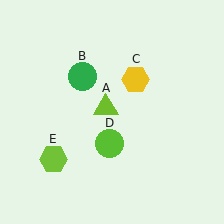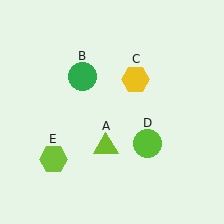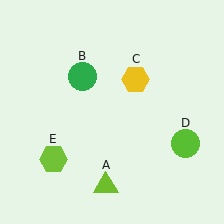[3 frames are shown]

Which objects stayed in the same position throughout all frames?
Green circle (object B) and yellow hexagon (object C) and lime hexagon (object E) remained stationary.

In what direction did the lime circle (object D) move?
The lime circle (object D) moved right.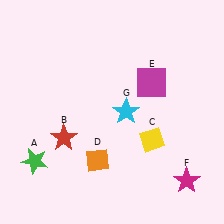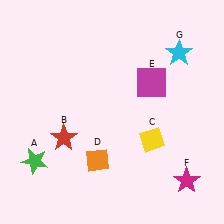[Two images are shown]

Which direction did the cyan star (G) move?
The cyan star (G) moved up.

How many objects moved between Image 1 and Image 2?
1 object moved between the two images.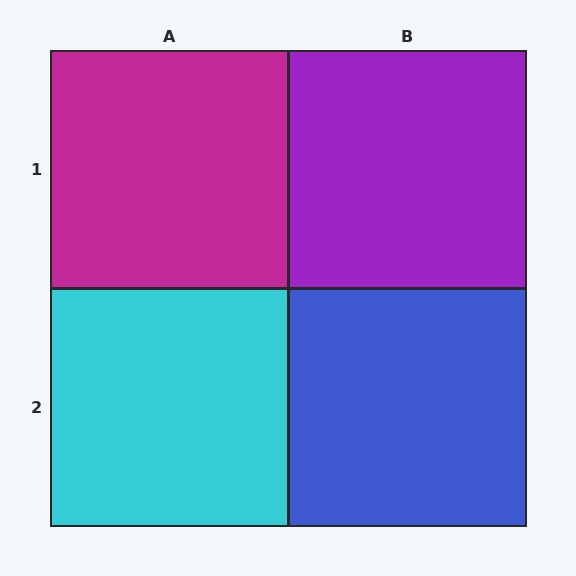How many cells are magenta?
1 cell is magenta.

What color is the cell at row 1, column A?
Magenta.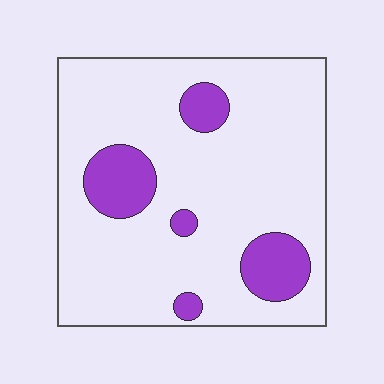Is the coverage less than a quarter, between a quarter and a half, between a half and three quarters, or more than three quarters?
Less than a quarter.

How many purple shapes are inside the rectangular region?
5.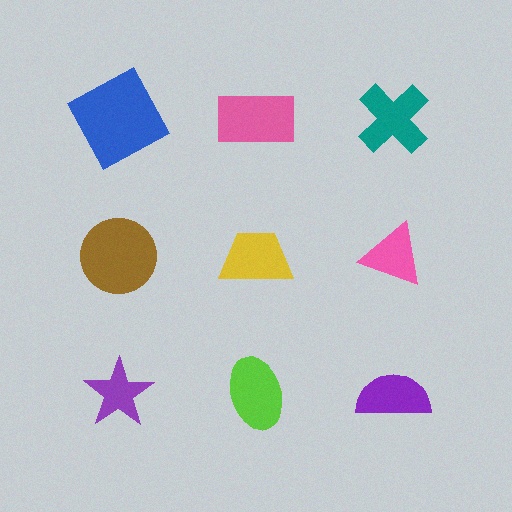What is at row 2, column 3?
A pink triangle.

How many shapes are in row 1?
3 shapes.